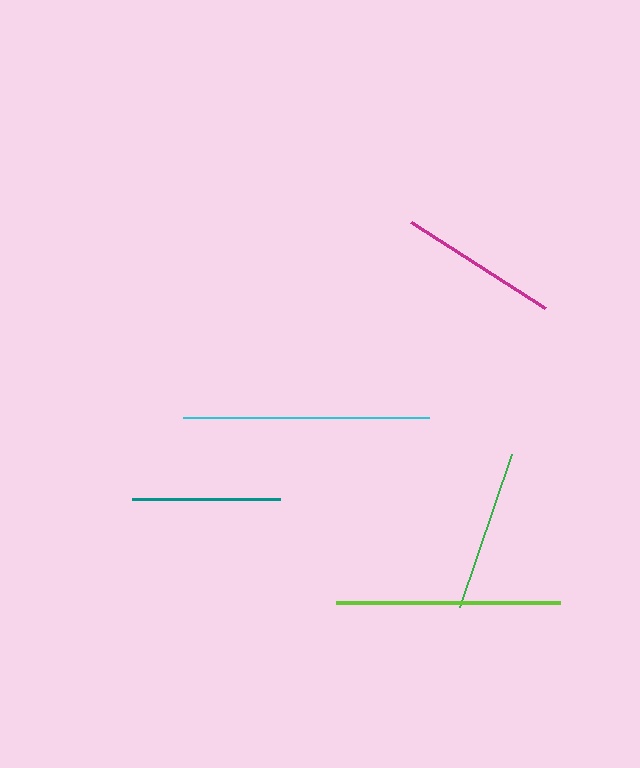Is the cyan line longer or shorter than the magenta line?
The cyan line is longer than the magenta line.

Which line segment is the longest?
The cyan line is the longest at approximately 245 pixels.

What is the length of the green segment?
The green segment is approximately 162 pixels long.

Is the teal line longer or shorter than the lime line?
The lime line is longer than the teal line.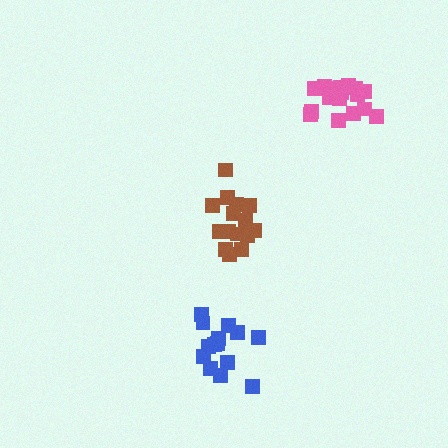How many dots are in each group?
Group 1: 16 dots, Group 2: 14 dots, Group 3: 17 dots (47 total).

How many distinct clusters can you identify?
There are 3 distinct clusters.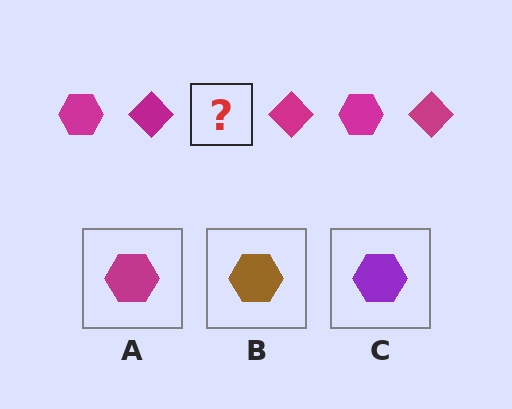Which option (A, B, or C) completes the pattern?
A.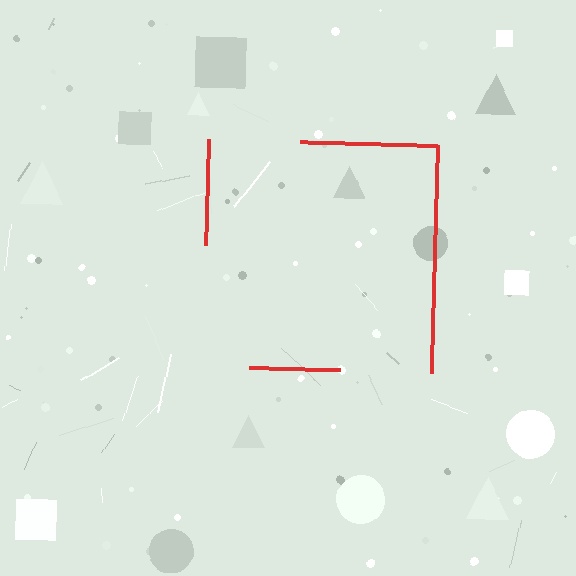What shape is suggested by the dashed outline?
The dashed outline suggests a square.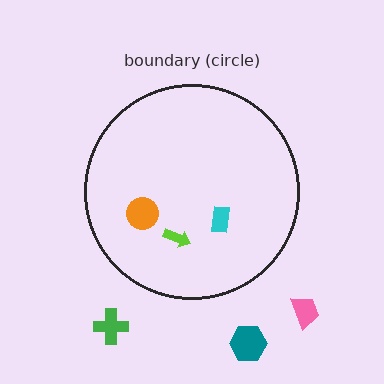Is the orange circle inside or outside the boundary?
Inside.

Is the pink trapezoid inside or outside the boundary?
Outside.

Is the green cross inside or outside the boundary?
Outside.